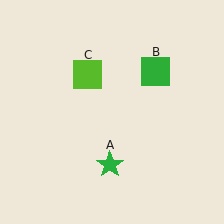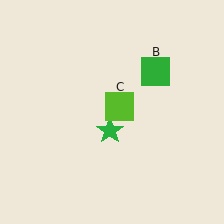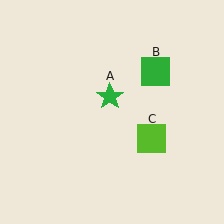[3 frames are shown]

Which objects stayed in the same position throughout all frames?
Green square (object B) remained stationary.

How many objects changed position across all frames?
2 objects changed position: green star (object A), lime square (object C).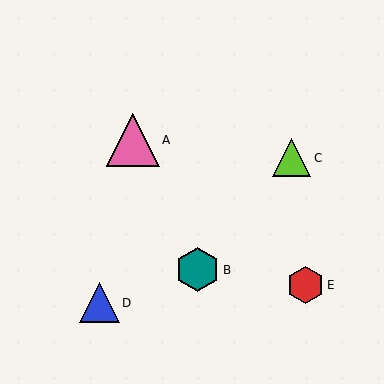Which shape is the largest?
The pink triangle (labeled A) is the largest.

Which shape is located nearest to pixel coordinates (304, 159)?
The lime triangle (labeled C) at (292, 158) is nearest to that location.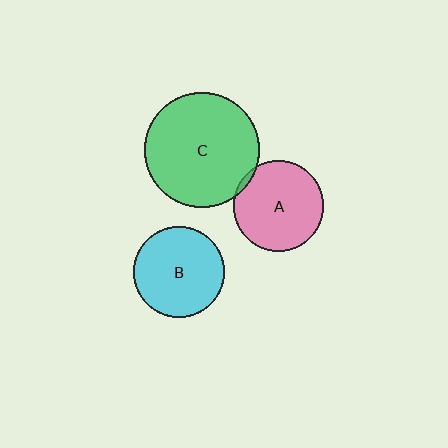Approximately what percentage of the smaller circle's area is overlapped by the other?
Approximately 5%.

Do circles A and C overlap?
Yes.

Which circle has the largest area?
Circle C (green).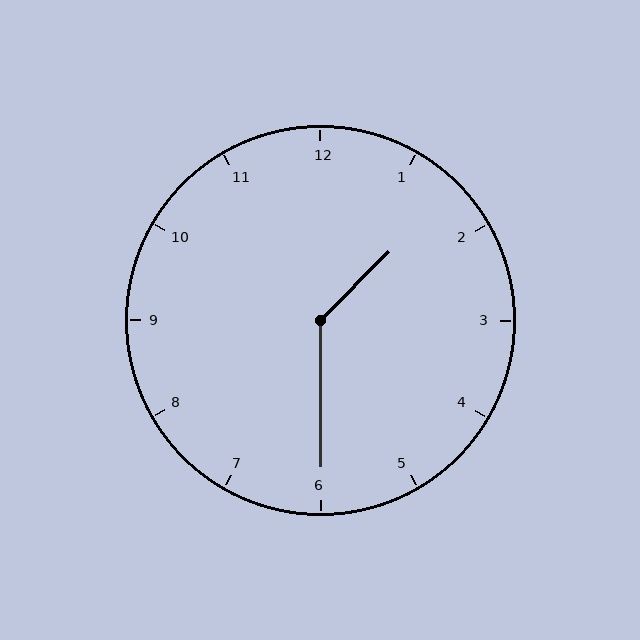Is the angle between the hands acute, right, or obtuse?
It is obtuse.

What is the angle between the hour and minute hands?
Approximately 135 degrees.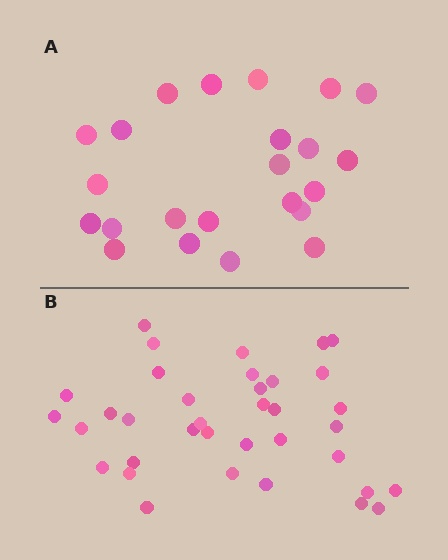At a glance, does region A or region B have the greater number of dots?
Region B (the bottom region) has more dots.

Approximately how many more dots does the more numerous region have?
Region B has approximately 15 more dots than region A.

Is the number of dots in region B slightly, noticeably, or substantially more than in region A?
Region B has substantially more. The ratio is roughly 1.6 to 1.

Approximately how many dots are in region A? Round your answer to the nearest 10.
About 20 dots. (The exact count is 23, which rounds to 20.)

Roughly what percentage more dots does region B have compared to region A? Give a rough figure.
About 55% more.